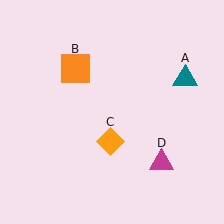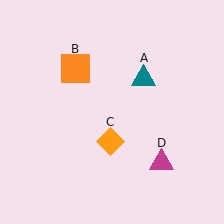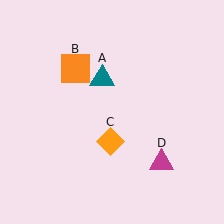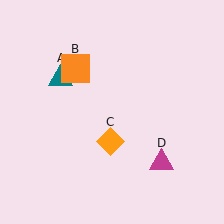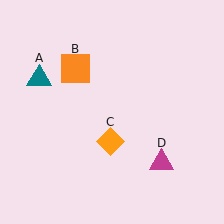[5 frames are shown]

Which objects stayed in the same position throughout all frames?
Orange square (object B) and orange diamond (object C) and magenta triangle (object D) remained stationary.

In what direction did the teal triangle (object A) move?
The teal triangle (object A) moved left.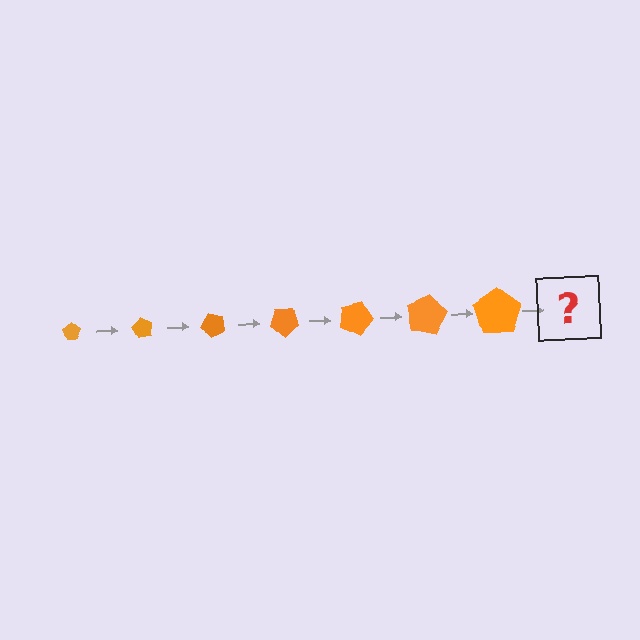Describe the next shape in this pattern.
It should be a pentagon, larger than the previous one and rotated 420 degrees from the start.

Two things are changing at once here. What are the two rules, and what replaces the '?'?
The two rules are that the pentagon grows larger each step and it rotates 60 degrees each step. The '?' should be a pentagon, larger than the previous one and rotated 420 degrees from the start.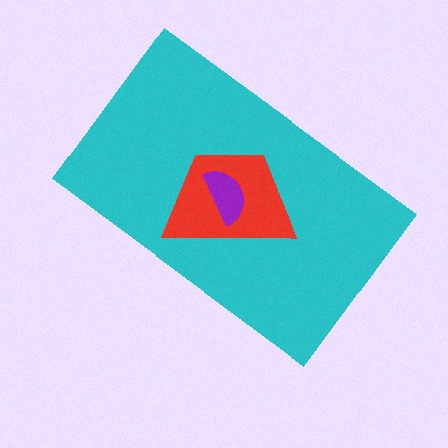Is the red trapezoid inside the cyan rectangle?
Yes.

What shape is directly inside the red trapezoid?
The purple semicircle.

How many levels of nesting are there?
3.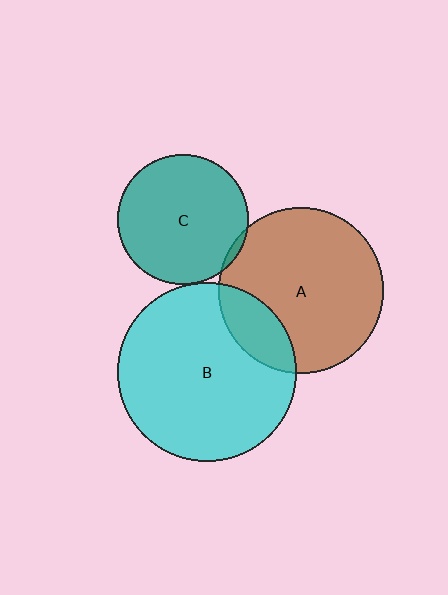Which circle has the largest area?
Circle B (cyan).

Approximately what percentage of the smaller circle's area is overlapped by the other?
Approximately 5%.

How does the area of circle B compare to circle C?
Approximately 1.9 times.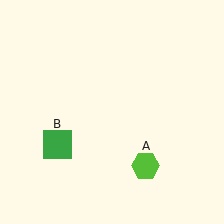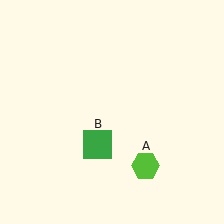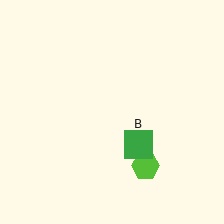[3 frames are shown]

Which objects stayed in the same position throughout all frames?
Lime hexagon (object A) remained stationary.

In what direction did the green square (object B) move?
The green square (object B) moved right.